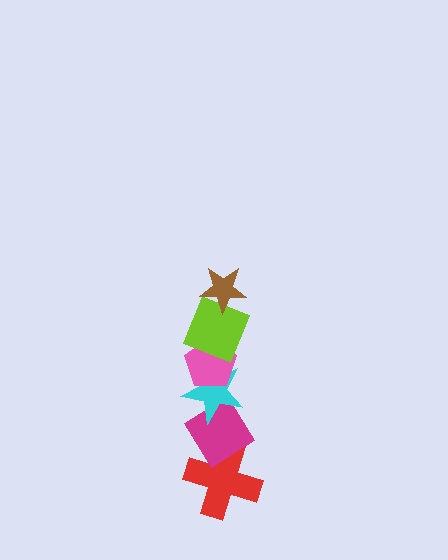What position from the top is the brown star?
The brown star is 1st from the top.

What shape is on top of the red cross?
The magenta diamond is on top of the red cross.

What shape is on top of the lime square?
The brown star is on top of the lime square.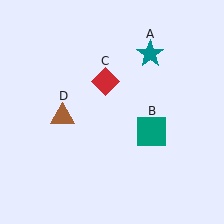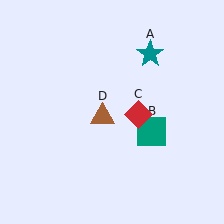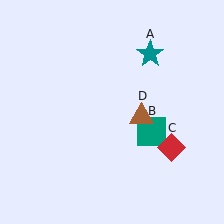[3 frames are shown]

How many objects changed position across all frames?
2 objects changed position: red diamond (object C), brown triangle (object D).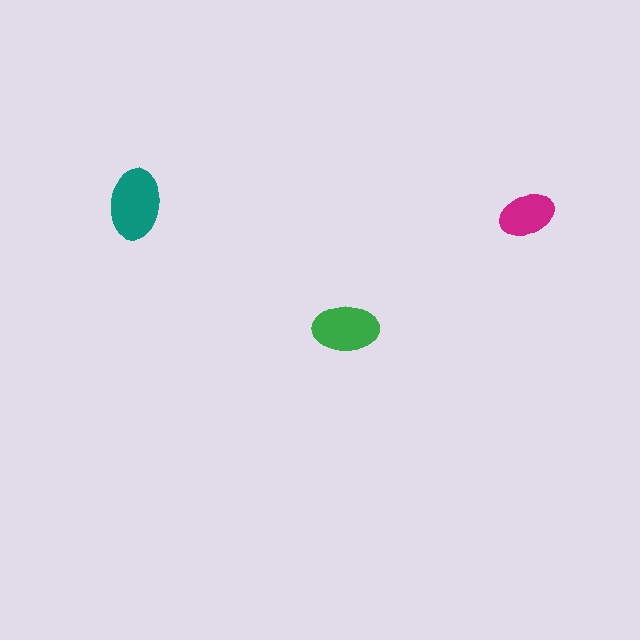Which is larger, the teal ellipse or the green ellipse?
The teal one.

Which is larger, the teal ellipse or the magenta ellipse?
The teal one.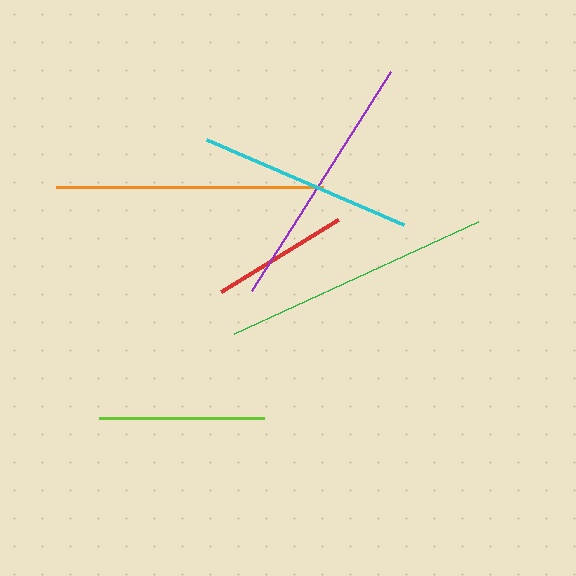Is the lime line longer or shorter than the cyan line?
The cyan line is longer than the lime line.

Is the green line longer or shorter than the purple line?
The green line is longer than the purple line.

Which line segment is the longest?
The green line is the longest at approximately 268 pixels.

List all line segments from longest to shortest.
From longest to shortest: green, orange, purple, cyan, lime, red.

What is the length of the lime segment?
The lime segment is approximately 165 pixels long.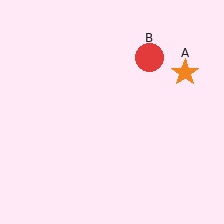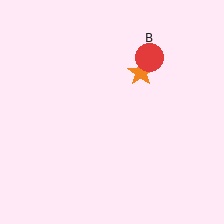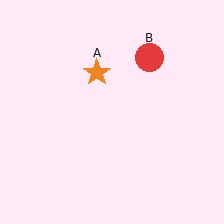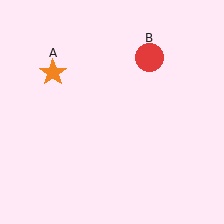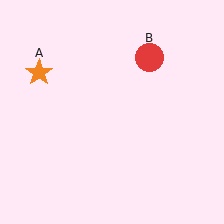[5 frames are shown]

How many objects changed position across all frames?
1 object changed position: orange star (object A).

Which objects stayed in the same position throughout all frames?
Red circle (object B) remained stationary.